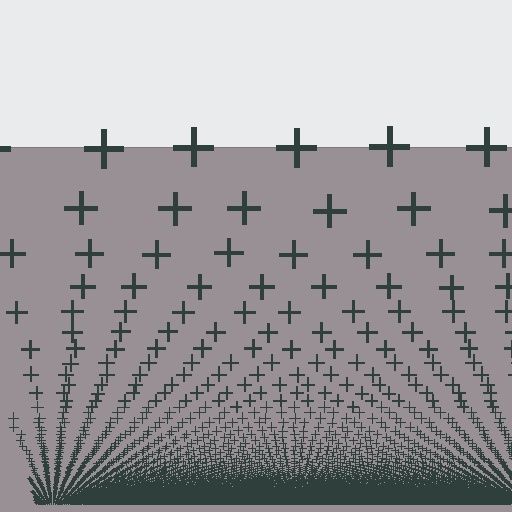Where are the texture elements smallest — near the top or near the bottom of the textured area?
Near the bottom.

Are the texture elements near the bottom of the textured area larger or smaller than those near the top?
Smaller. The gradient is inverted — elements near the bottom are smaller and denser.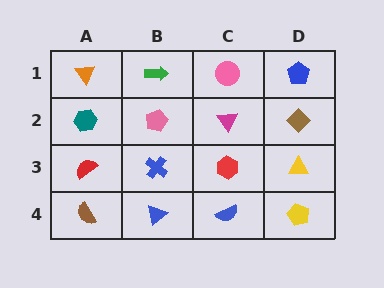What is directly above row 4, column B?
A blue cross.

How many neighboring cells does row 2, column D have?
3.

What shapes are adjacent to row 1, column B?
A pink pentagon (row 2, column B), an orange triangle (row 1, column A), a pink circle (row 1, column C).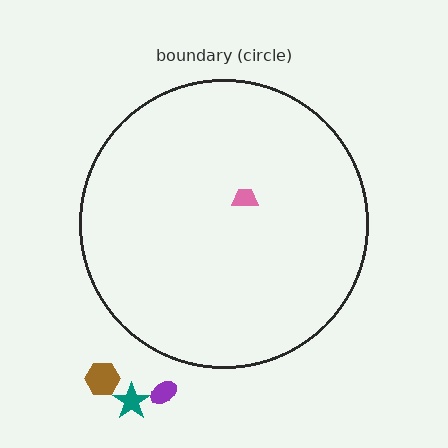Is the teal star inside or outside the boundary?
Outside.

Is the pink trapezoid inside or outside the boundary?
Inside.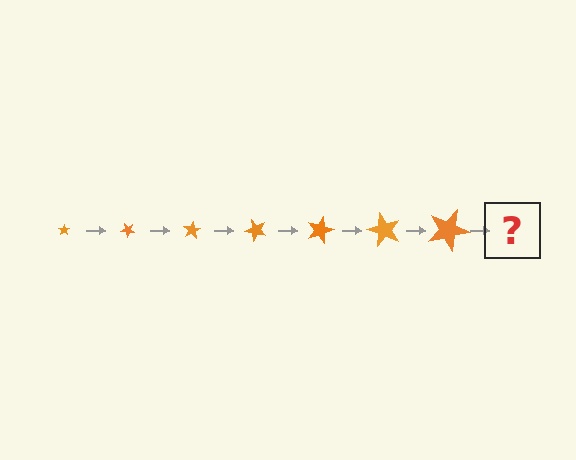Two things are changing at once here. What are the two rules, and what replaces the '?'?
The two rules are that the star grows larger each step and it rotates 40 degrees each step. The '?' should be a star, larger than the previous one and rotated 280 degrees from the start.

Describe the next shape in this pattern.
It should be a star, larger than the previous one and rotated 280 degrees from the start.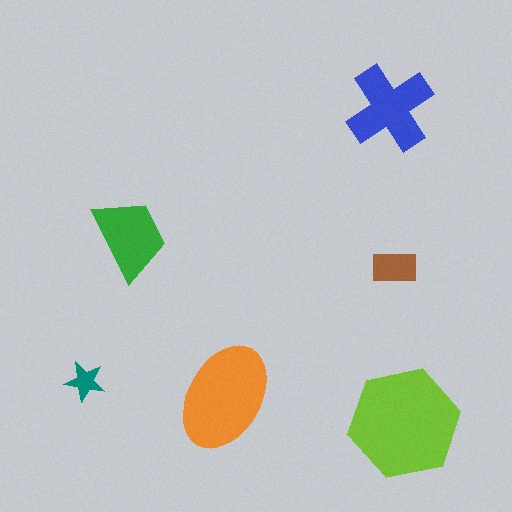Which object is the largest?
The lime hexagon.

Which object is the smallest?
The teal star.